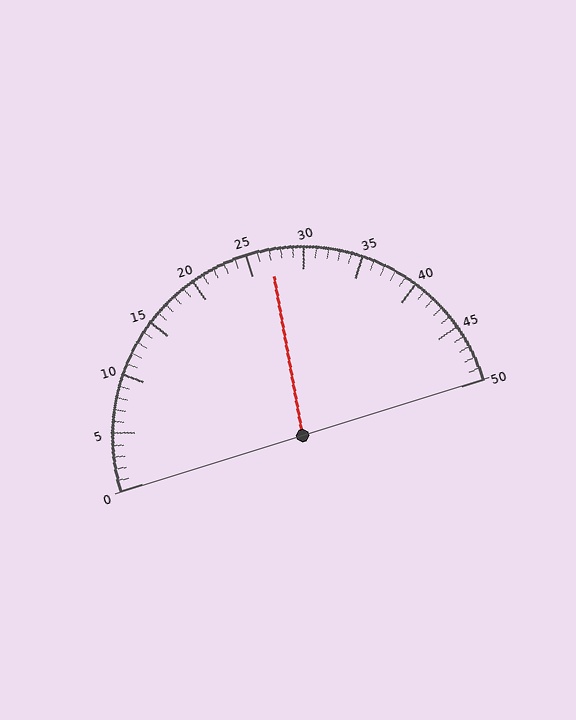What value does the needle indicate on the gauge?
The needle indicates approximately 27.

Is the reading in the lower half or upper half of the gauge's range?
The reading is in the upper half of the range (0 to 50).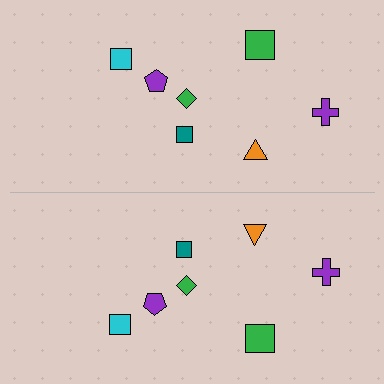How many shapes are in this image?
There are 14 shapes in this image.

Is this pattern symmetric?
Yes, this pattern has bilateral (reflection) symmetry.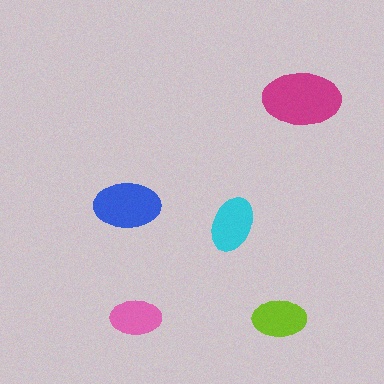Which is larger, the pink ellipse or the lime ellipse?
The lime one.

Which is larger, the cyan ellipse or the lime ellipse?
The cyan one.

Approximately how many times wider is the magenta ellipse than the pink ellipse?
About 1.5 times wider.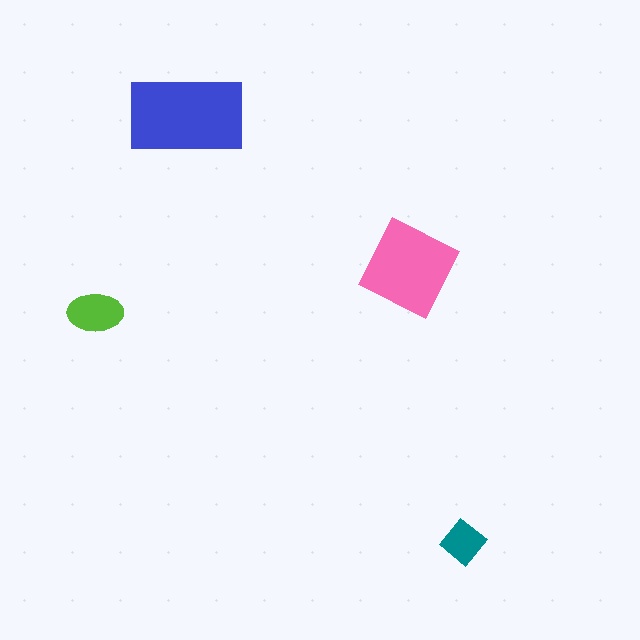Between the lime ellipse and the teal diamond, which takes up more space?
The lime ellipse.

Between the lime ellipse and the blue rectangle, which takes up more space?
The blue rectangle.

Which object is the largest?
The blue rectangle.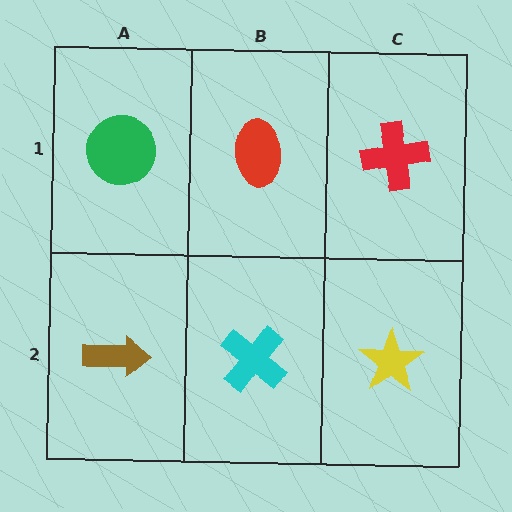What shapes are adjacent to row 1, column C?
A yellow star (row 2, column C), a red ellipse (row 1, column B).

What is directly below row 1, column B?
A cyan cross.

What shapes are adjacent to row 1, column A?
A brown arrow (row 2, column A), a red ellipse (row 1, column B).